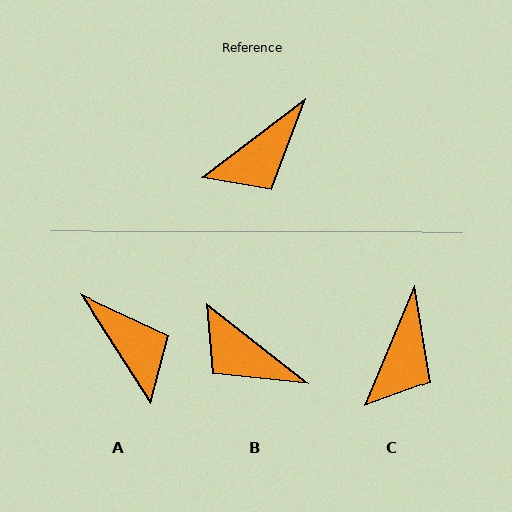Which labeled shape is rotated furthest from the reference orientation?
A, about 85 degrees away.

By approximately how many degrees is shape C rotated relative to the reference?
Approximately 30 degrees counter-clockwise.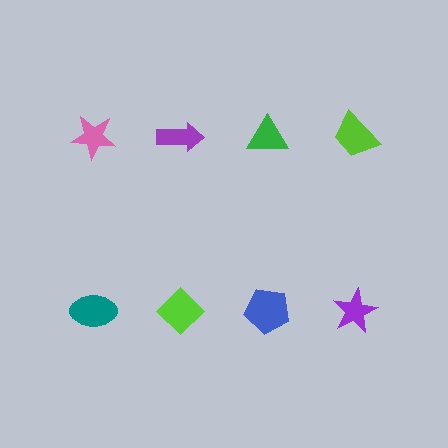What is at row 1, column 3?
A green triangle.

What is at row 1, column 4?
A lime trapezoid.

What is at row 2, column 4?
A purple star.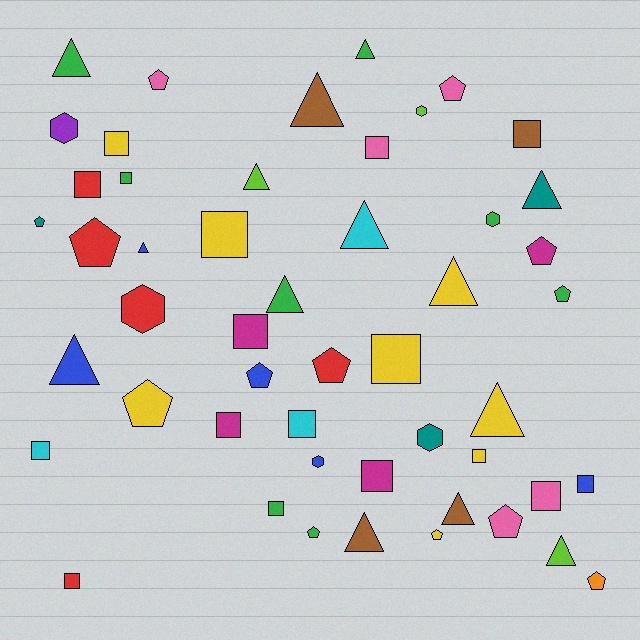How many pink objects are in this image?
There are 5 pink objects.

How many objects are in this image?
There are 50 objects.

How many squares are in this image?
There are 17 squares.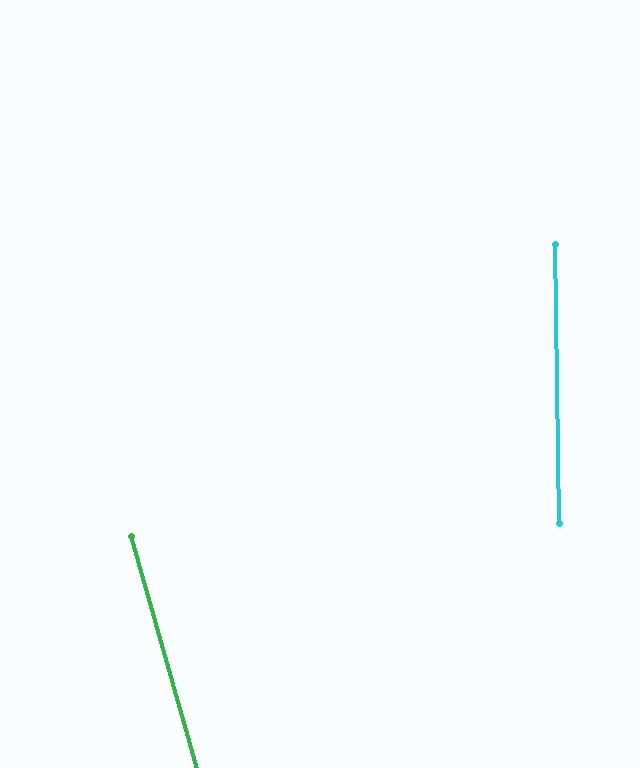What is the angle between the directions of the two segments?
Approximately 15 degrees.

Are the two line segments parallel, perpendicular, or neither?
Neither parallel nor perpendicular — they differ by about 15°.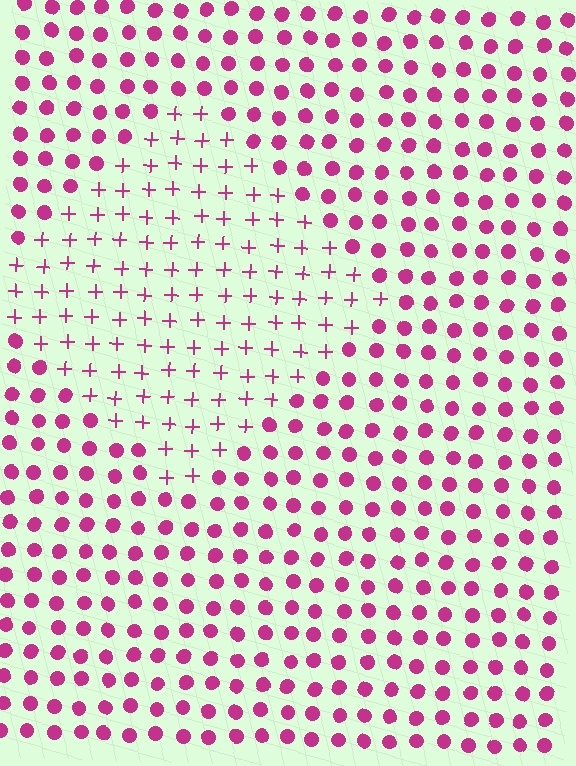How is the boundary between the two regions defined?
The boundary is defined by a change in element shape: plus signs inside vs. circles outside. All elements share the same color and spacing.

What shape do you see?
I see a diamond.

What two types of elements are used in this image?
The image uses plus signs inside the diamond region and circles outside it.